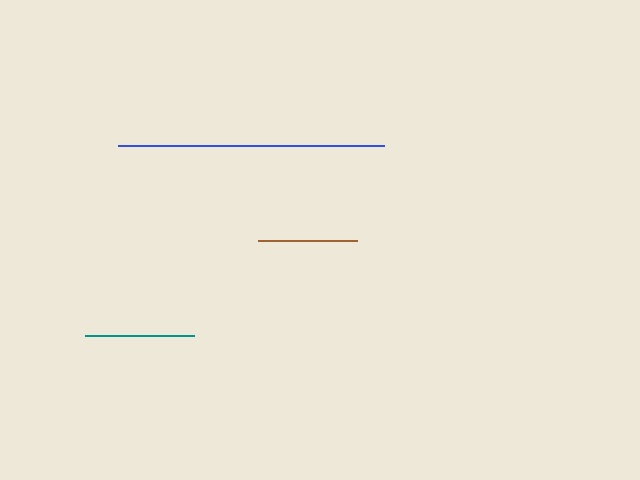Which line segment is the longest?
The blue line is the longest at approximately 266 pixels.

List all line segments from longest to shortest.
From longest to shortest: blue, teal, brown.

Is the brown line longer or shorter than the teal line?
The teal line is longer than the brown line.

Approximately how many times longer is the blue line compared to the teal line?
The blue line is approximately 2.4 times the length of the teal line.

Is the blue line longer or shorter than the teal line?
The blue line is longer than the teal line.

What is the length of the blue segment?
The blue segment is approximately 266 pixels long.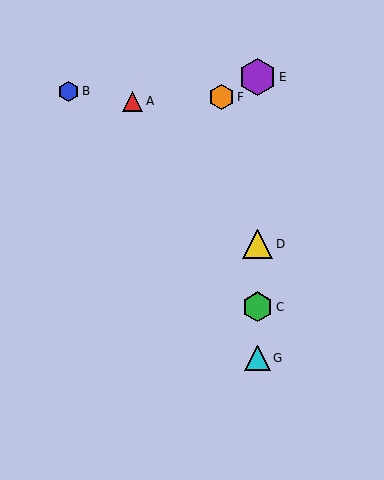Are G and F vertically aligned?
No, G is at x≈258 and F is at x≈222.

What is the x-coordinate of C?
Object C is at x≈258.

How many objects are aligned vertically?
4 objects (C, D, E, G) are aligned vertically.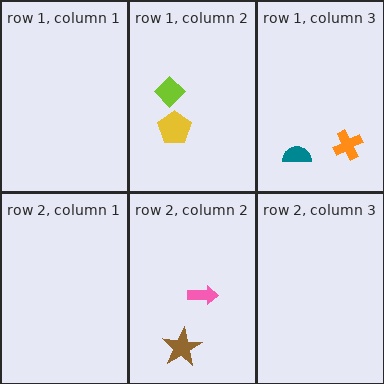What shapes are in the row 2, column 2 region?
The pink arrow, the brown star.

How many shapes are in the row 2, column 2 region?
2.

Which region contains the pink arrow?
The row 2, column 2 region.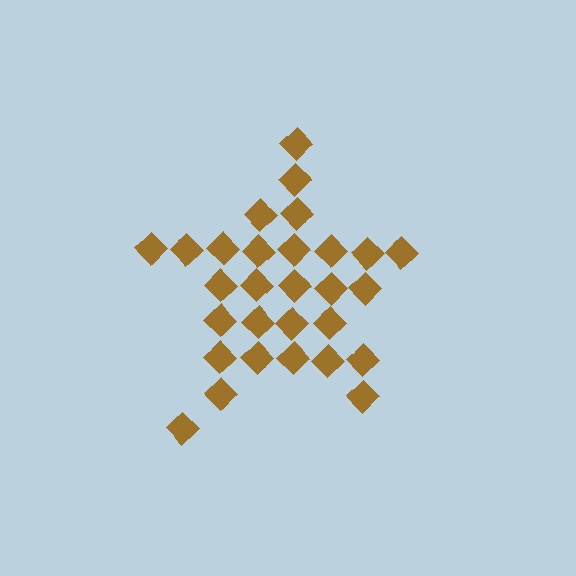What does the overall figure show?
The overall figure shows a star.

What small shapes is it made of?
It is made of small diamonds.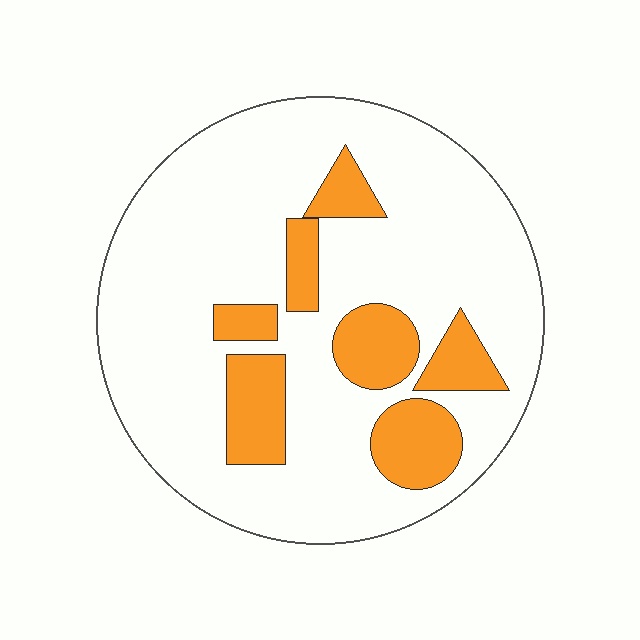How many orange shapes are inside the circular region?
7.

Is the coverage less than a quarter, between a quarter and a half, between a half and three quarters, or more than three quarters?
Less than a quarter.